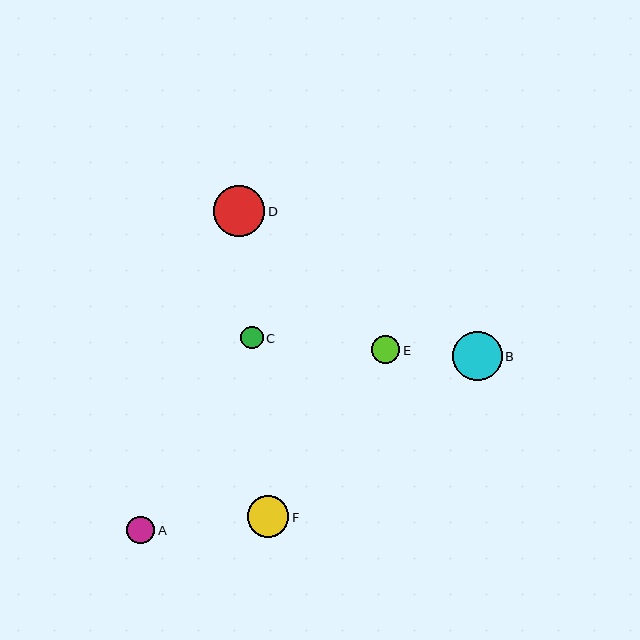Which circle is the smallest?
Circle C is the smallest with a size of approximately 23 pixels.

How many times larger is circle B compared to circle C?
Circle B is approximately 2.2 times the size of circle C.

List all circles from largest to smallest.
From largest to smallest: D, B, F, E, A, C.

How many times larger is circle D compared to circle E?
Circle D is approximately 1.8 times the size of circle E.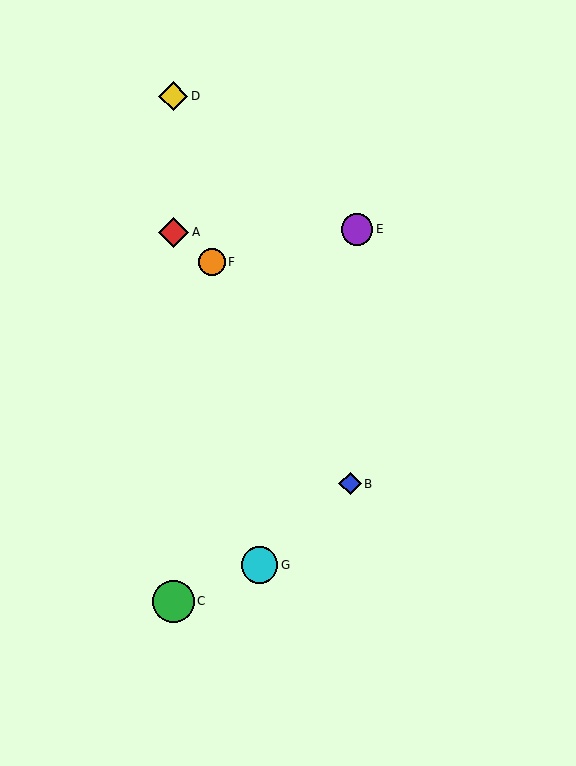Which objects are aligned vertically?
Objects A, C, D are aligned vertically.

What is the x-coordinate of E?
Object E is at x≈357.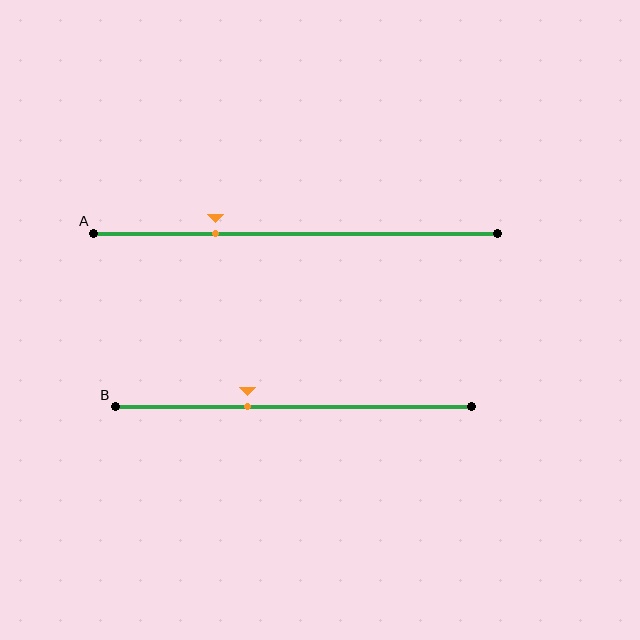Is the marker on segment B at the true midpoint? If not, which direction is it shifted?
No, the marker on segment B is shifted to the left by about 13% of the segment length.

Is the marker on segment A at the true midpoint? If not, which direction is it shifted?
No, the marker on segment A is shifted to the left by about 20% of the segment length.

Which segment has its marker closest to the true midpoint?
Segment B has its marker closest to the true midpoint.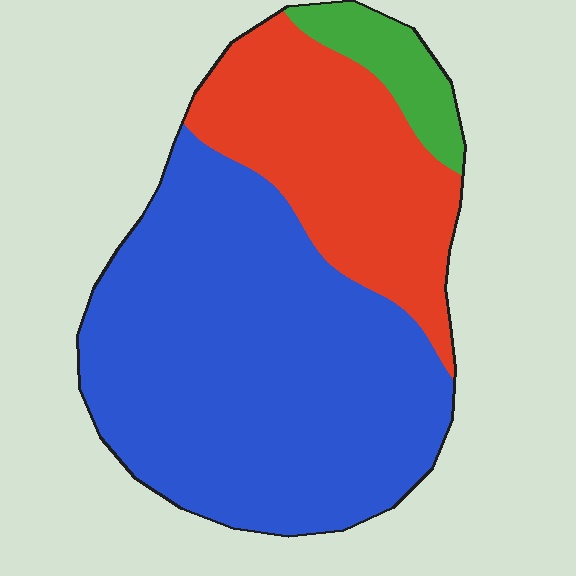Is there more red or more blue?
Blue.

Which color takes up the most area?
Blue, at roughly 65%.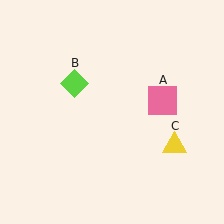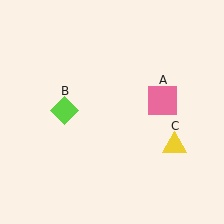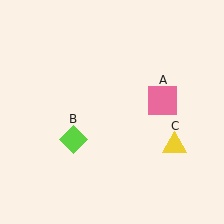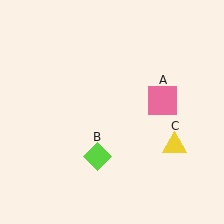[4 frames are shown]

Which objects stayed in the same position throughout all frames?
Pink square (object A) and yellow triangle (object C) remained stationary.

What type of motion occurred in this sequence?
The lime diamond (object B) rotated counterclockwise around the center of the scene.